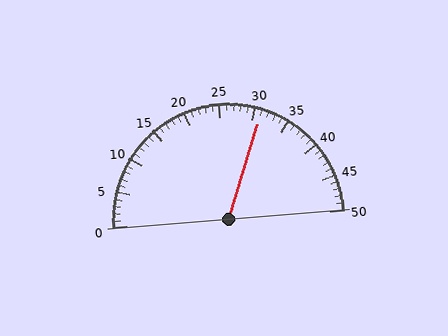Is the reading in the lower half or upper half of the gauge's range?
The reading is in the upper half of the range (0 to 50).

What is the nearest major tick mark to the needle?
The nearest major tick mark is 30.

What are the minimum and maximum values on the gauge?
The gauge ranges from 0 to 50.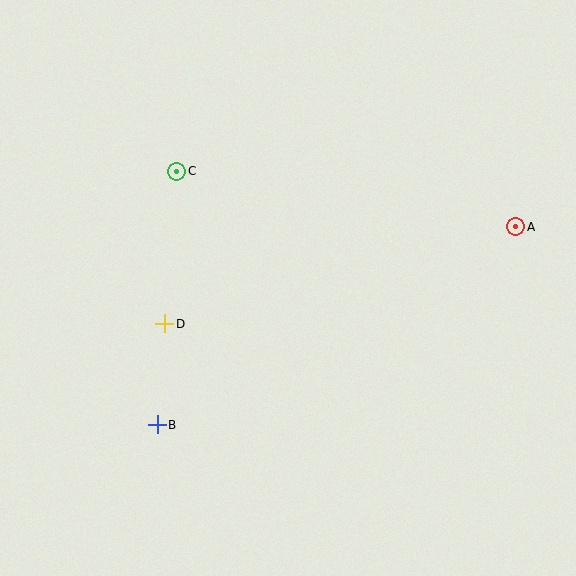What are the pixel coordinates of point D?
Point D is at (165, 324).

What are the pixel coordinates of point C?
Point C is at (177, 171).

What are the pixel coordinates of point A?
Point A is at (516, 227).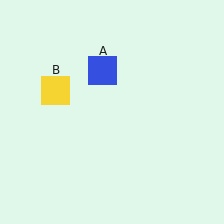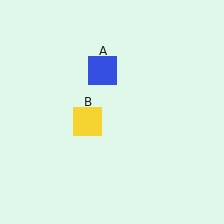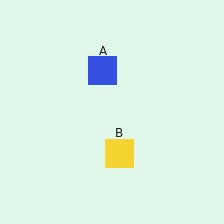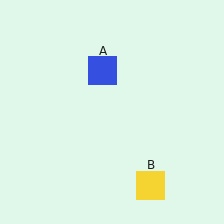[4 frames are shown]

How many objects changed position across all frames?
1 object changed position: yellow square (object B).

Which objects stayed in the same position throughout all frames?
Blue square (object A) remained stationary.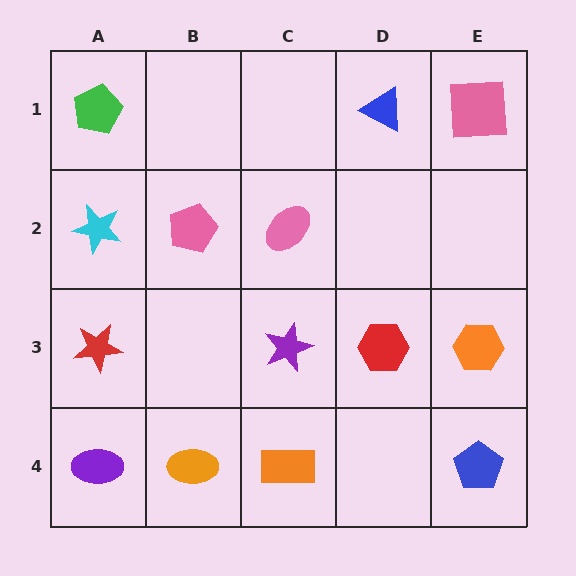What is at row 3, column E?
An orange hexagon.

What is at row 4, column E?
A blue pentagon.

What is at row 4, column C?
An orange rectangle.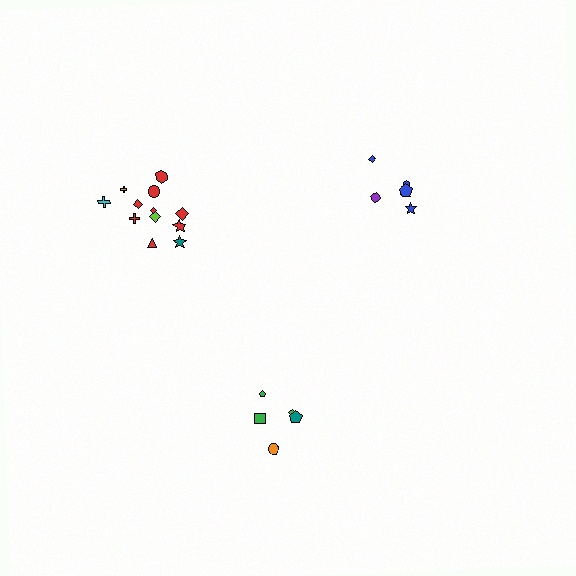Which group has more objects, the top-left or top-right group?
The top-left group.